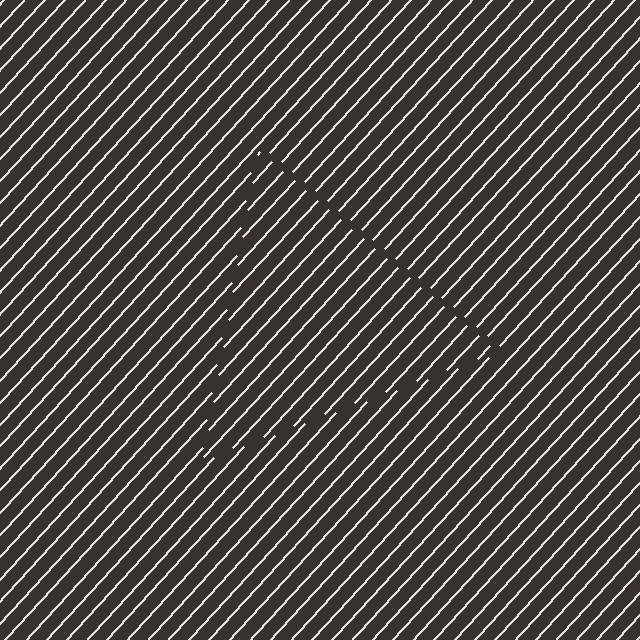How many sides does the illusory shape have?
3 sides — the line-ends trace a triangle.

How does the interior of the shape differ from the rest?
The interior of the shape contains the same grating, shifted by half a period — the contour is defined by the phase discontinuity where line-ends from the inner and outer gratings abut.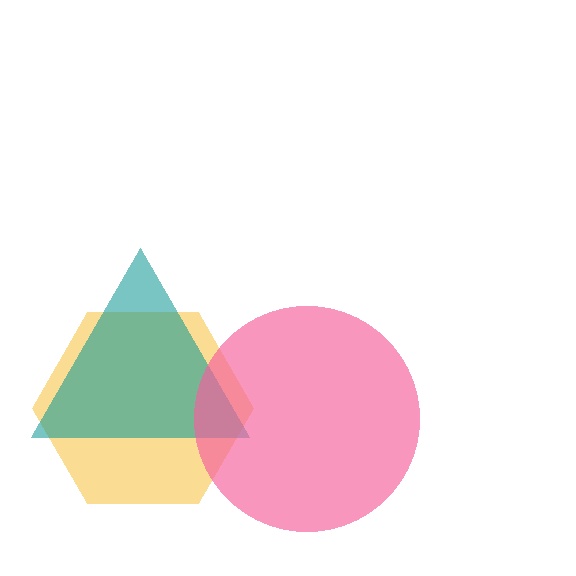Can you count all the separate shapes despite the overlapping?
Yes, there are 3 separate shapes.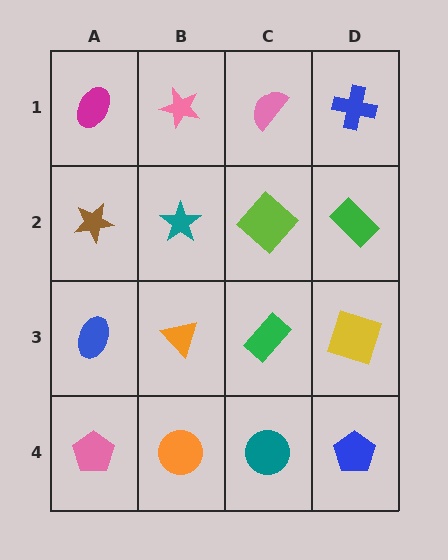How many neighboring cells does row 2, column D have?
3.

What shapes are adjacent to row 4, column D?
A yellow square (row 3, column D), a teal circle (row 4, column C).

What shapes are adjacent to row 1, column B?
A teal star (row 2, column B), a magenta ellipse (row 1, column A), a pink semicircle (row 1, column C).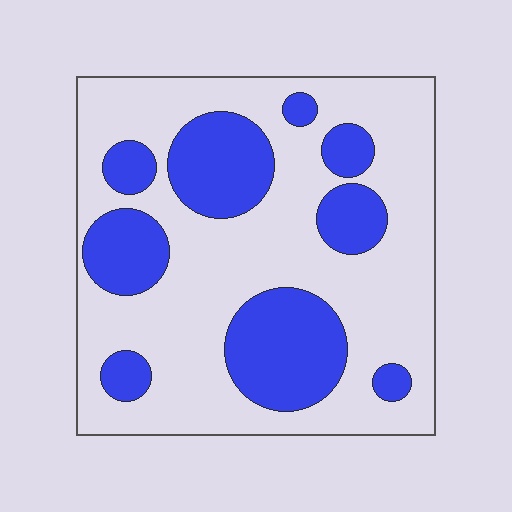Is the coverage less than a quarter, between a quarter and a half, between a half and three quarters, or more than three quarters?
Between a quarter and a half.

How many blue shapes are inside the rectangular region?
9.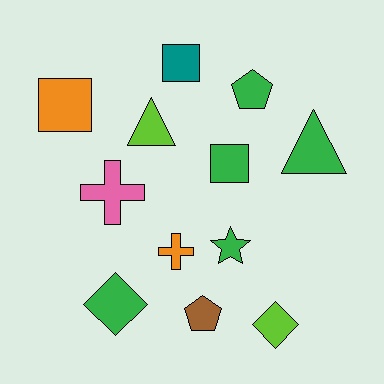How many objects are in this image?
There are 12 objects.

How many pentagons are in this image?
There are 2 pentagons.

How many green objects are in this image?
There are 5 green objects.